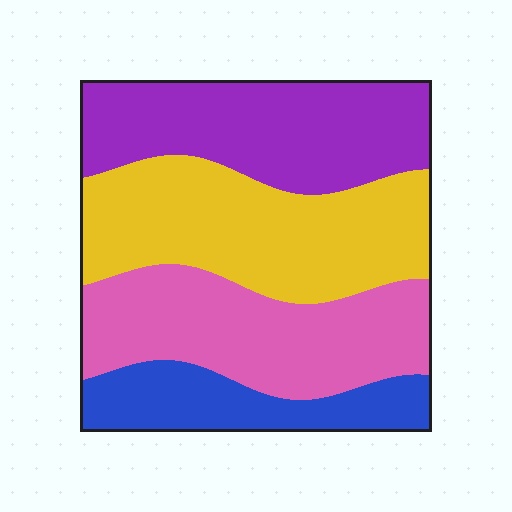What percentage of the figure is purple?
Purple covers about 25% of the figure.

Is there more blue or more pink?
Pink.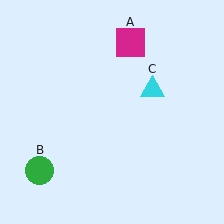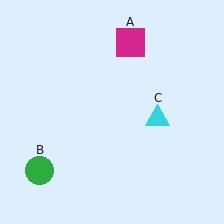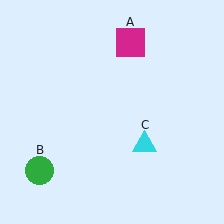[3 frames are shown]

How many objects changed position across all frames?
1 object changed position: cyan triangle (object C).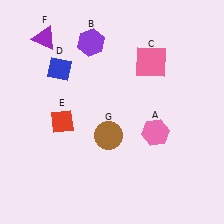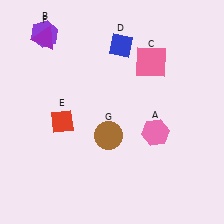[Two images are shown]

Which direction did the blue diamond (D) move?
The blue diamond (D) moved right.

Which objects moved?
The objects that moved are: the purple hexagon (B), the blue diamond (D).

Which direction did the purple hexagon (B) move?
The purple hexagon (B) moved left.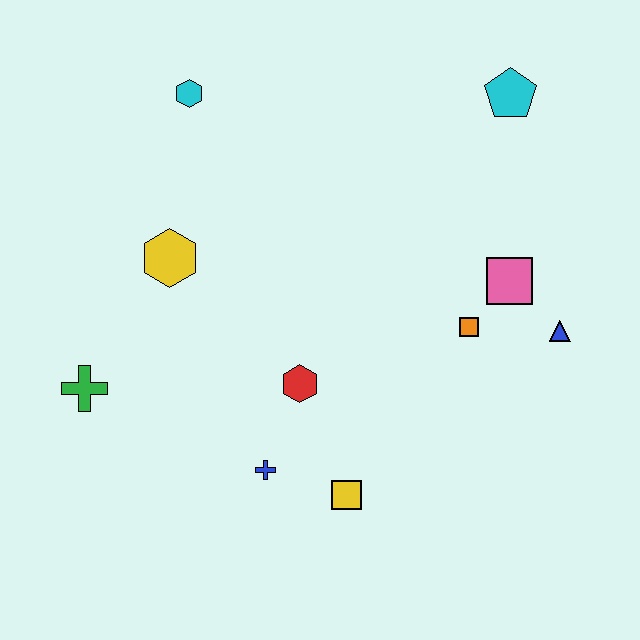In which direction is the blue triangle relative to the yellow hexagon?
The blue triangle is to the right of the yellow hexagon.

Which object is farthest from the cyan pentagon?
The green cross is farthest from the cyan pentagon.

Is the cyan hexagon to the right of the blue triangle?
No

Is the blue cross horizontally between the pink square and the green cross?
Yes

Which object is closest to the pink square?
The orange square is closest to the pink square.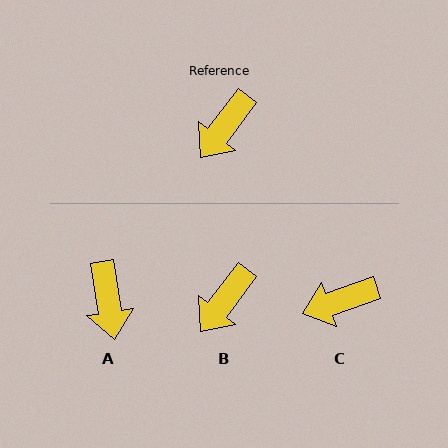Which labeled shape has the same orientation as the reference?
B.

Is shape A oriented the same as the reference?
No, it is off by about 46 degrees.